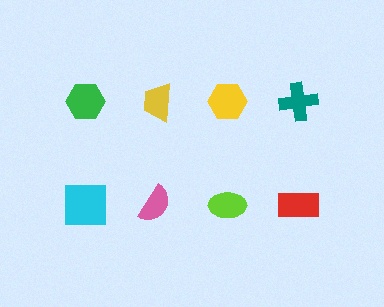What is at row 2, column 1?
A cyan square.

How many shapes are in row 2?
4 shapes.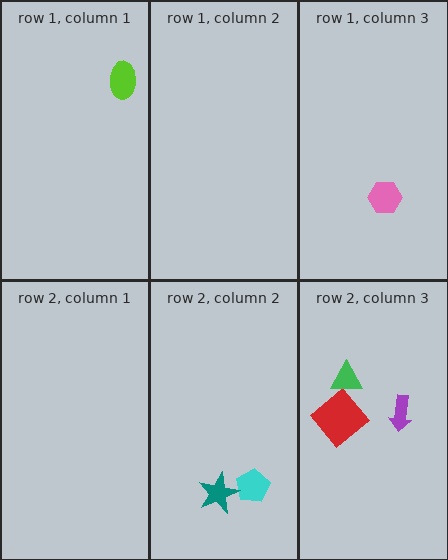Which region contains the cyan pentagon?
The row 2, column 2 region.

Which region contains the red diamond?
The row 2, column 3 region.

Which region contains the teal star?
The row 2, column 2 region.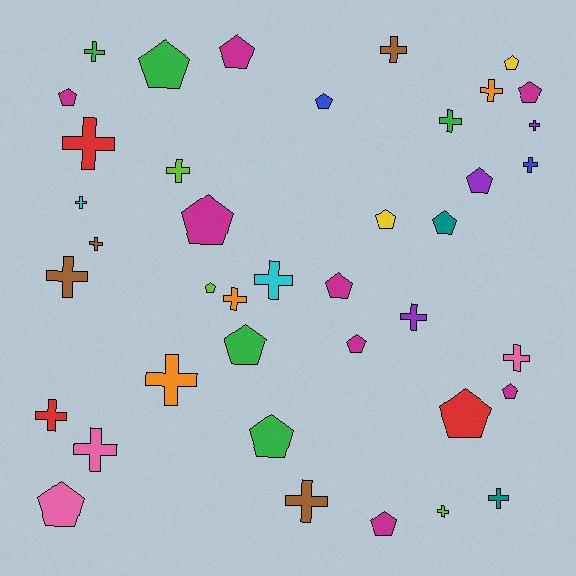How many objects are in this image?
There are 40 objects.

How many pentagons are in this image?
There are 19 pentagons.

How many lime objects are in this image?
There are 3 lime objects.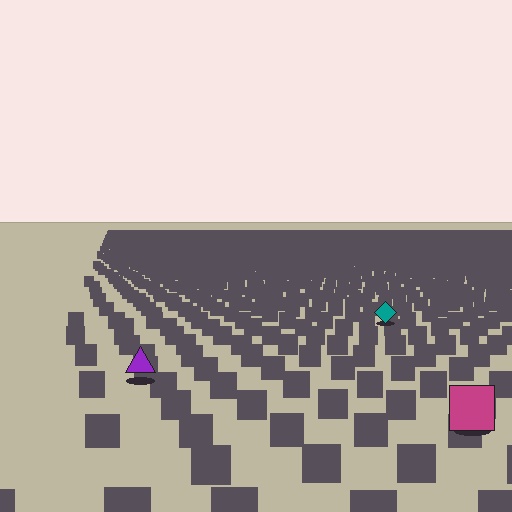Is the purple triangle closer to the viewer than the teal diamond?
Yes. The purple triangle is closer — you can tell from the texture gradient: the ground texture is coarser near it.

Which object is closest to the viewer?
The magenta square is closest. The texture marks near it are larger and more spread out.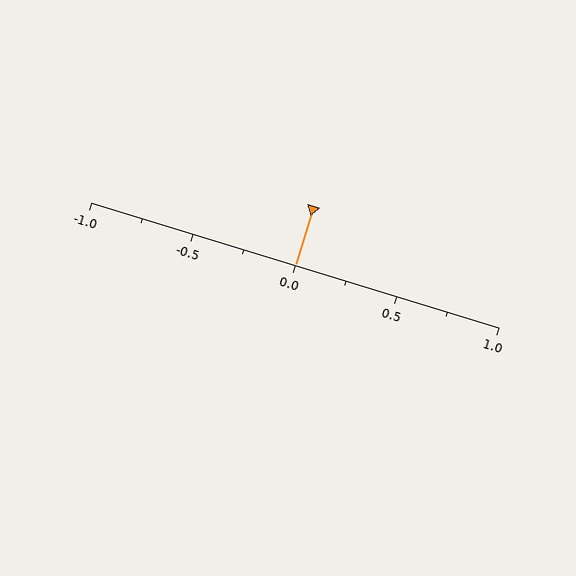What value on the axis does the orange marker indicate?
The marker indicates approximately 0.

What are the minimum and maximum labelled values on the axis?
The axis runs from -1.0 to 1.0.